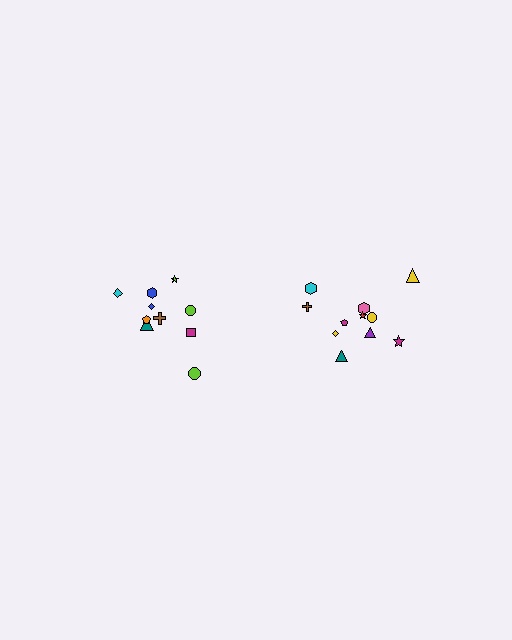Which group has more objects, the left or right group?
The right group.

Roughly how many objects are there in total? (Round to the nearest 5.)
Roughly 20 objects in total.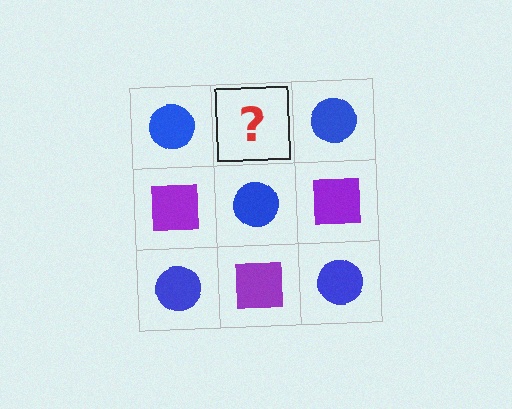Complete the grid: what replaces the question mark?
The question mark should be replaced with a purple square.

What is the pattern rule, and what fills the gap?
The rule is that it alternates blue circle and purple square in a checkerboard pattern. The gap should be filled with a purple square.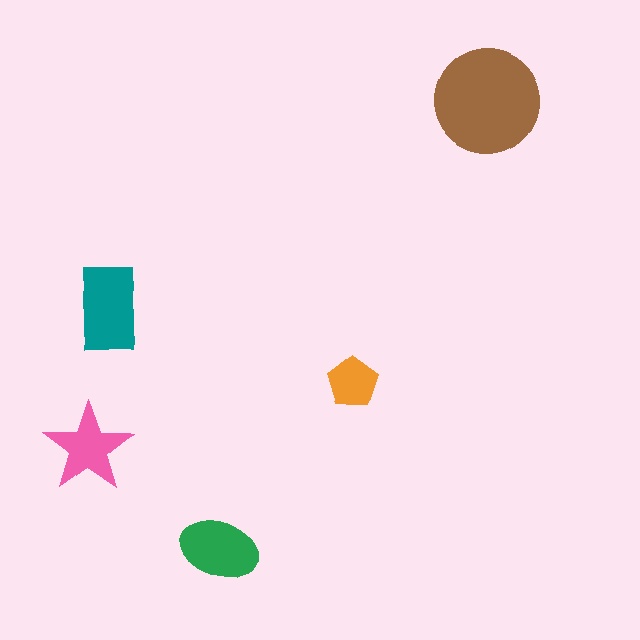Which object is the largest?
The brown circle.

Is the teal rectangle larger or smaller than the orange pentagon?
Larger.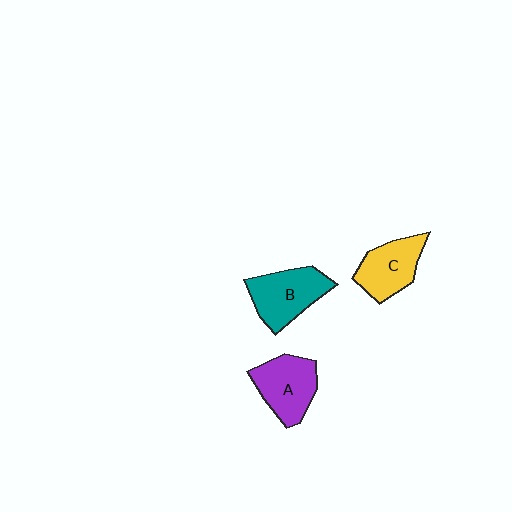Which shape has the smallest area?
Shape C (yellow).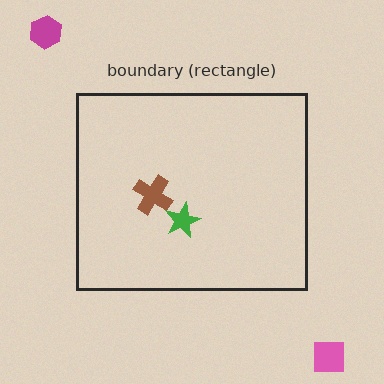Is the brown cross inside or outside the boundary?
Inside.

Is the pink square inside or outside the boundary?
Outside.